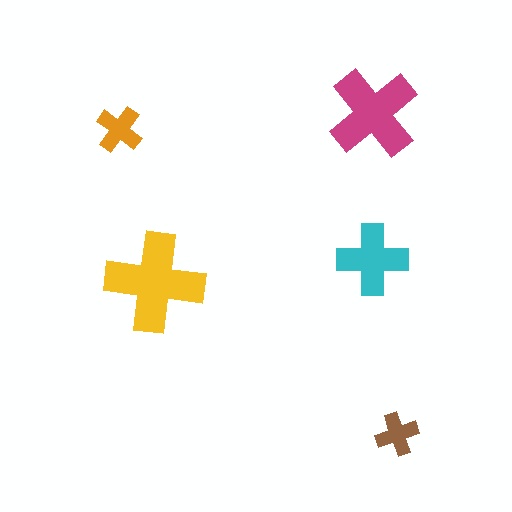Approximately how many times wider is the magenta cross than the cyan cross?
About 1.5 times wider.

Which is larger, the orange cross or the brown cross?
The orange one.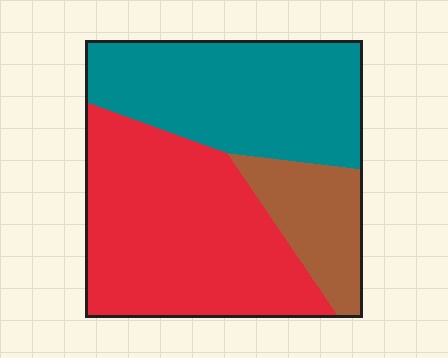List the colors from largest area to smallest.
From largest to smallest: red, teal, brown.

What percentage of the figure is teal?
Teal takes up about three eighths (3/8) of the figure.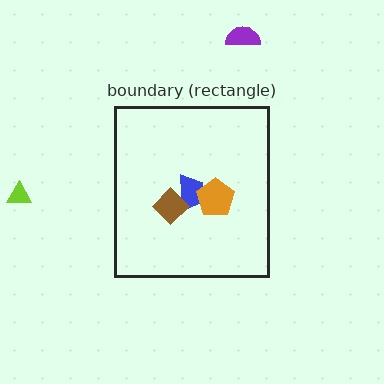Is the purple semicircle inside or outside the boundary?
Outside.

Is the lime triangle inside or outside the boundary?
Outside.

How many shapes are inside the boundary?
3 inside, 2 outside.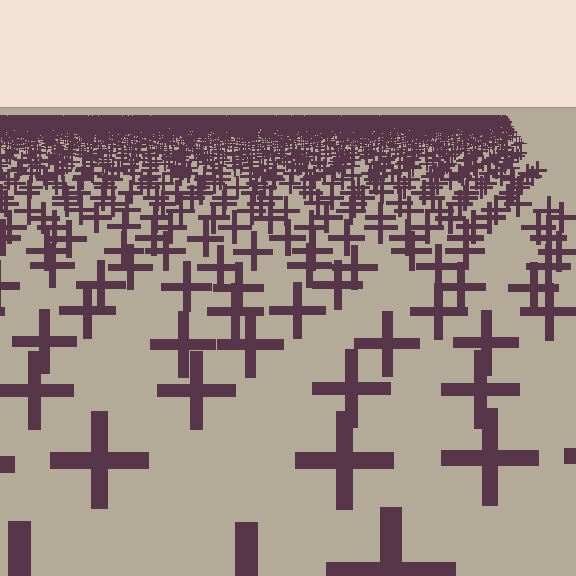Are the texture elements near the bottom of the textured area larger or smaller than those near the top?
Larger. Near the bottom, elements are closer to the viewer and appear at a bigger on-screen size.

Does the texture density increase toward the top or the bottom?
Density increases toward the top.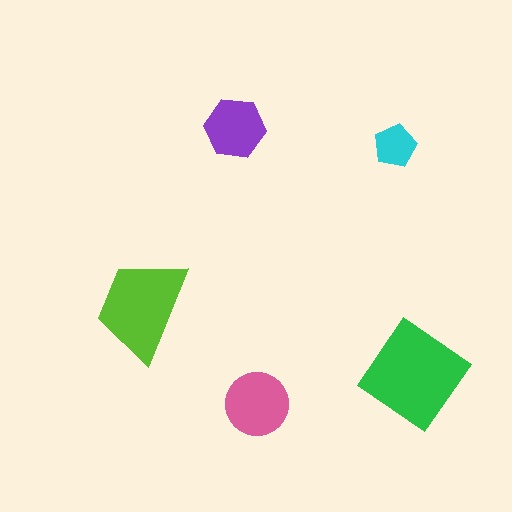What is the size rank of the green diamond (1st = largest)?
1st.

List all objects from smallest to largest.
The cyan pentagon, the purple hexagon, the pink circle, the lime trapezoid, the green diamond.